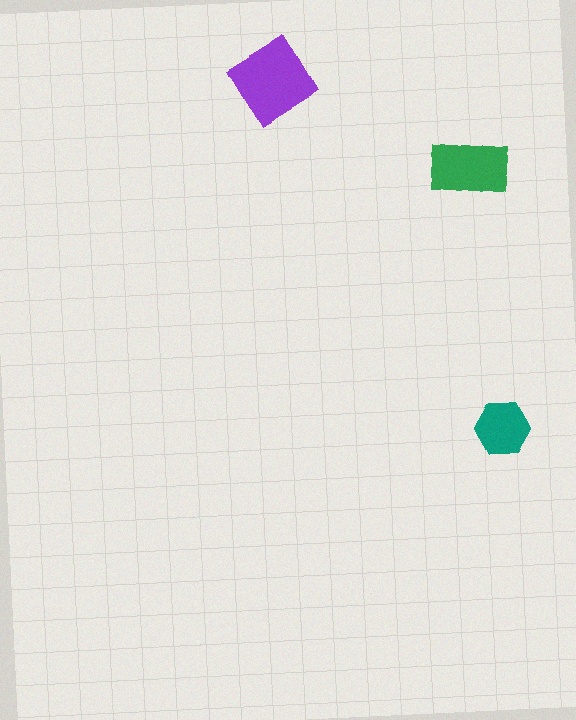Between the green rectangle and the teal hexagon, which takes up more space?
The green rectangle.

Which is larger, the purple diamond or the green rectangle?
The purple diamond.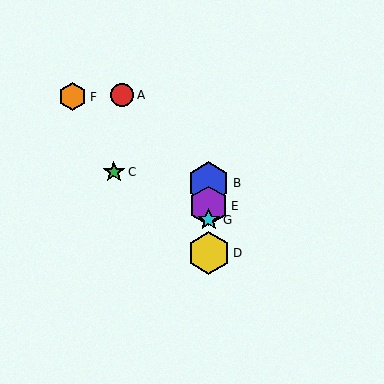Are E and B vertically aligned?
Yes, both are at x≈209.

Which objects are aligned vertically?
Objects B, D, E, G are aligned vertically.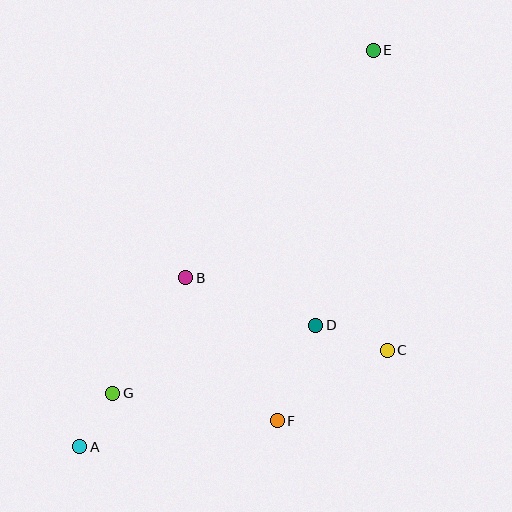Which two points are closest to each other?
Points A and G are closest to each other.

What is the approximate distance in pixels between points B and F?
The distance between B and F is approximately 169 pixels.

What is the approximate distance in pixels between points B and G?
The distance between B and G is approximately 137 pixels.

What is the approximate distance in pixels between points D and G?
The distance between D and G is approximately 214 pixels.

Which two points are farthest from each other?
Points A and E are farthest from each other.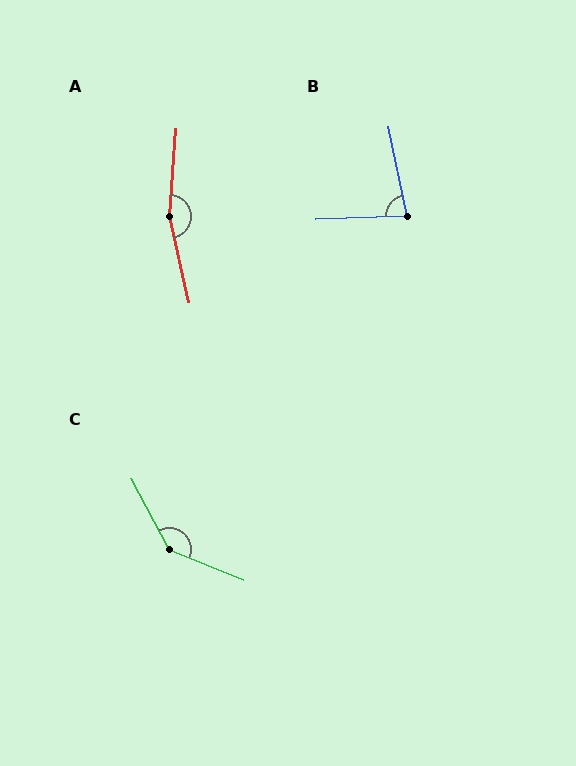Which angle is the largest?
A, at approximately 163 degrees.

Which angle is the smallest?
B, at approximately 81 degrees.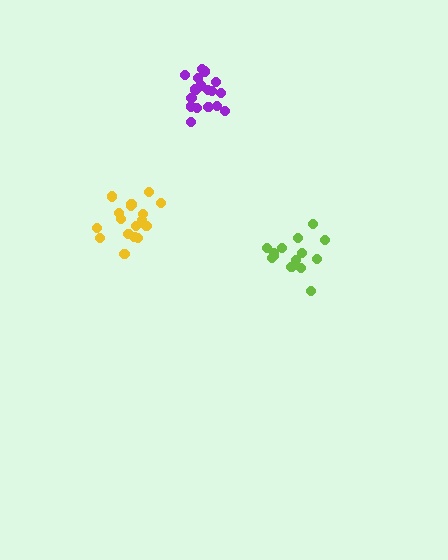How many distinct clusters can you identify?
There are 3 distinct clusters.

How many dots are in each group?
Group 1: 17 dots, Group 2: 17 dots, Group 3: 14 dots (48 total).